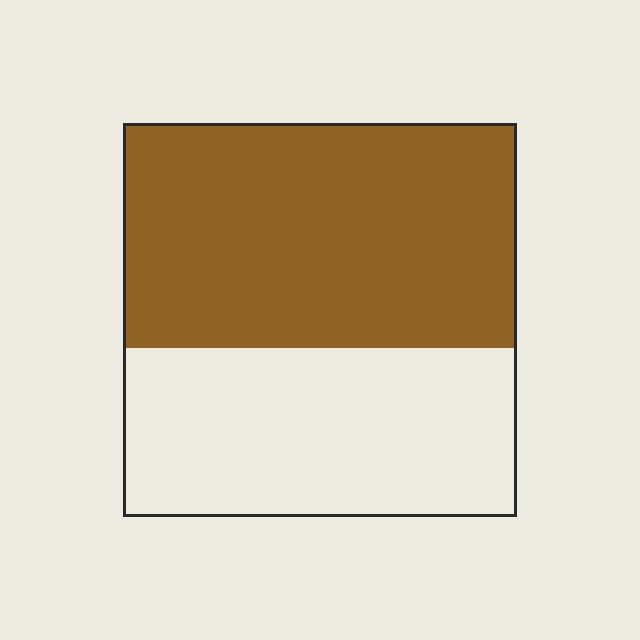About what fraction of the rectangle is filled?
About three fifths (3/5).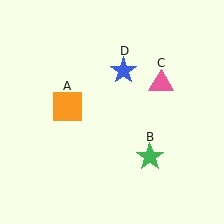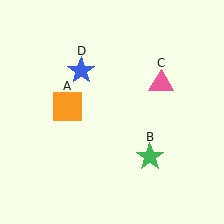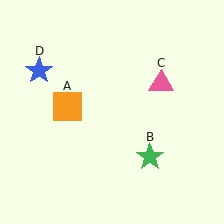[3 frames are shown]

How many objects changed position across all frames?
1 object changed position: blue star (object D).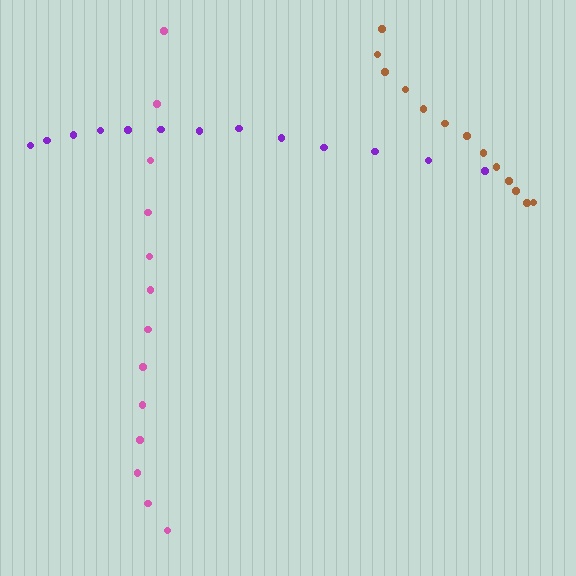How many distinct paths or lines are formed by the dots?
There are 3 distinct paths.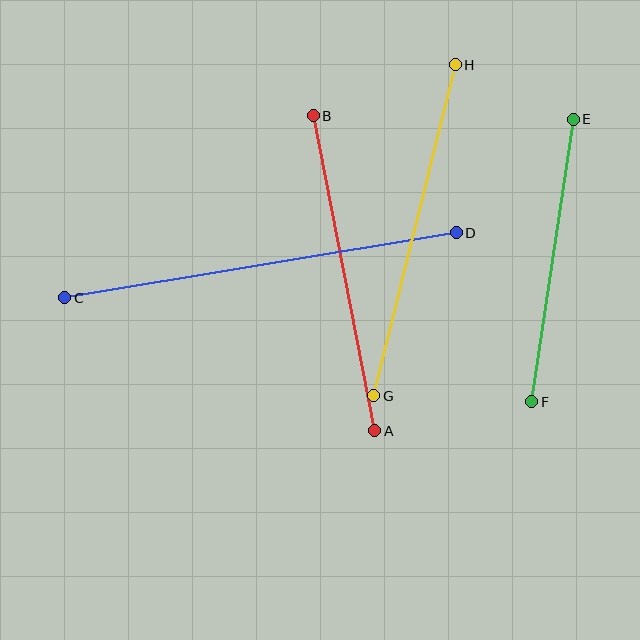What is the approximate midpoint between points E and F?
The midpoint is at approximately (552, 260) pixels.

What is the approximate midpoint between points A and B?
The midpoint is at approximately (344, 273) pixels.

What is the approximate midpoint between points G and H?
The midpoint is at approximately (415, 230) pixels.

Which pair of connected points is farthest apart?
Points C and D are farthest apart.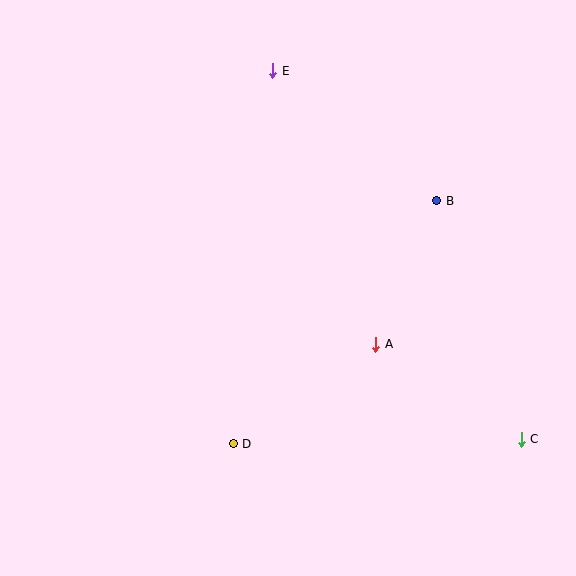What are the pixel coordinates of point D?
Point D is at (233, 444).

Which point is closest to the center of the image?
Point A at (376, 344) is closest to the center.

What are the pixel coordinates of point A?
Point A is at (376, 344).